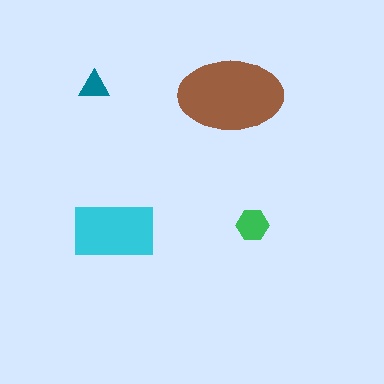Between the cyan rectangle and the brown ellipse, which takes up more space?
The brown ellipse.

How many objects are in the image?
There are 4 objects in the image.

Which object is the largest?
The brown ellipse.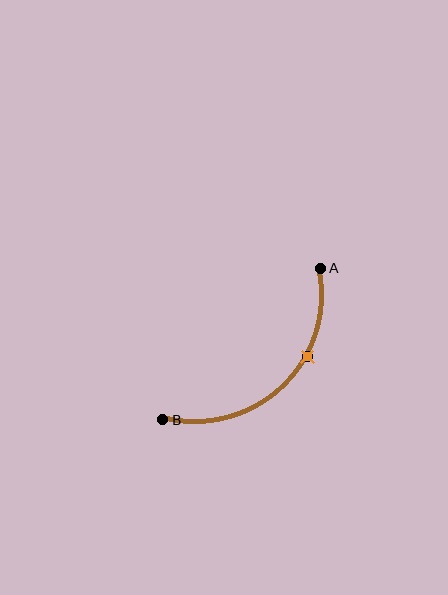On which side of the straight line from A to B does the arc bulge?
The arc bulges below and to the right of the straight line connecting A and B.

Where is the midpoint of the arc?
The arc midpoint is the point on the curve farthest from the straight line joining A and B. It sits below and to the right of that line.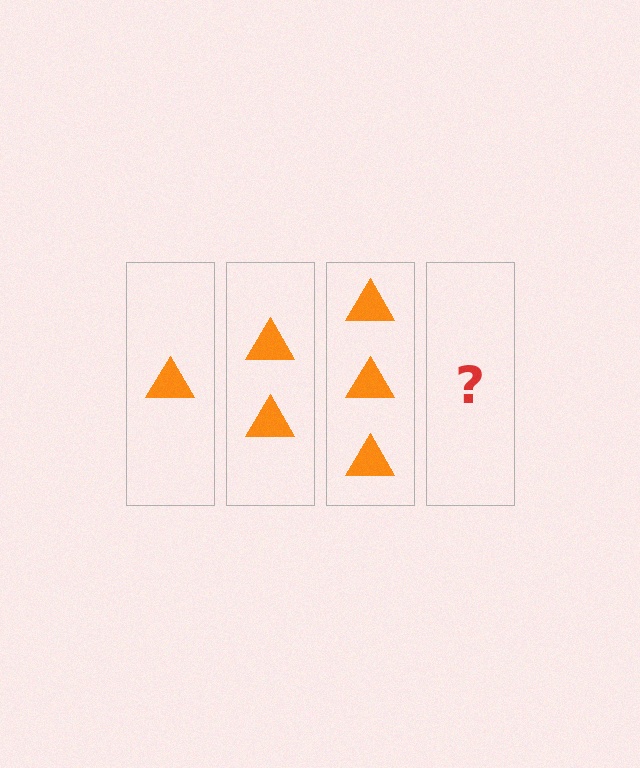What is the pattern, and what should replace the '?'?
The pattern is that each step adds one more triangle. The '?' should be 4 triangles.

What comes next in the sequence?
The next element should be 4 triangles.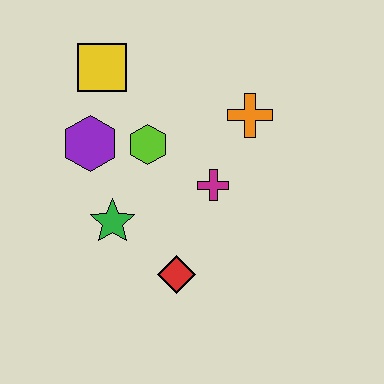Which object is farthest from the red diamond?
The yellow square is farthest from the red diamond.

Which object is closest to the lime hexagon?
The purple hexagon is closest to the lime hexagon.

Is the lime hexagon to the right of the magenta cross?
No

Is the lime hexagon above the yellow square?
No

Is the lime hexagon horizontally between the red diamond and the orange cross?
No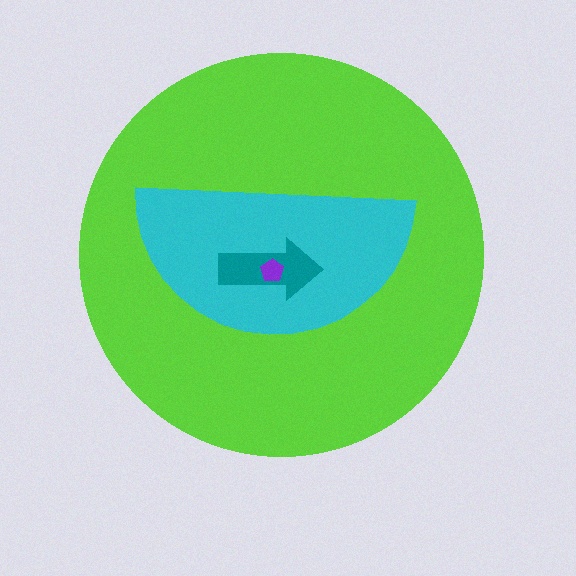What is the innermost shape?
The purple pentagon.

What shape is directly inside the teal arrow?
The purple pentagon.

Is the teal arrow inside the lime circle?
Yes.